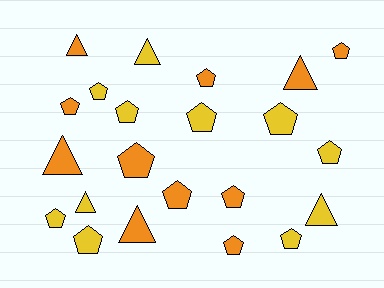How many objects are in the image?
There are 22 objects.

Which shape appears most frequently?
Pentagon, with 15 objects.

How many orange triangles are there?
There are 4 orange triangles.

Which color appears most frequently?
Yellow, with 11 objects.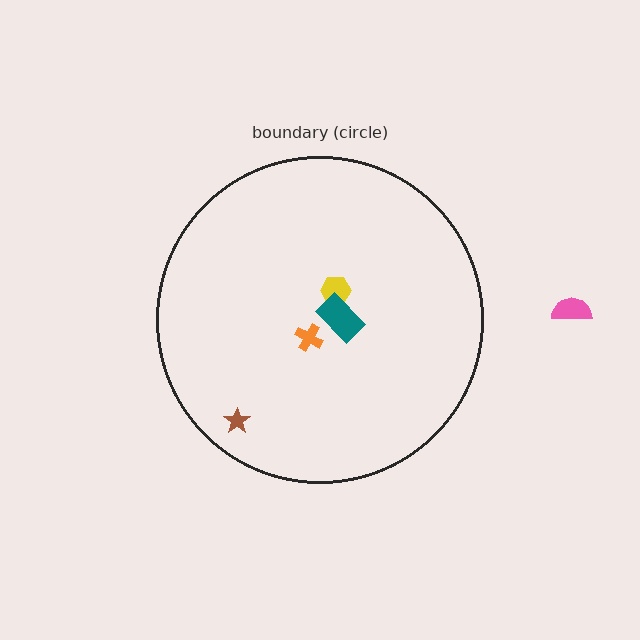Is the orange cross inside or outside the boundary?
Inside.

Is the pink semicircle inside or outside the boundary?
Outside.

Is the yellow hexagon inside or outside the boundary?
Inside.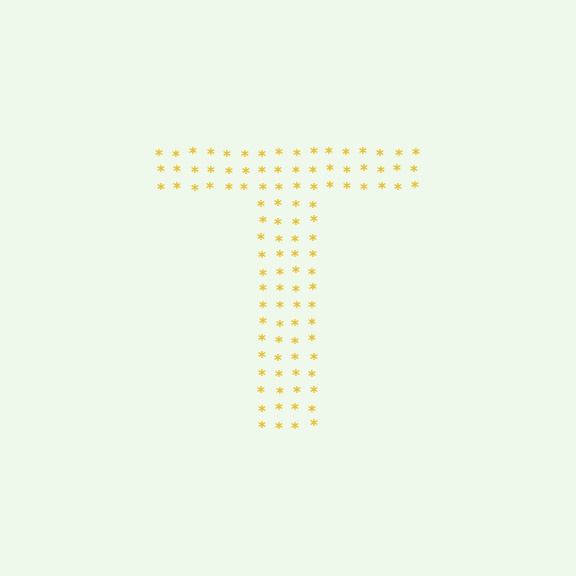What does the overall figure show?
The overall figure shows the letter T.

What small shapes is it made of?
It is made of small asterisks.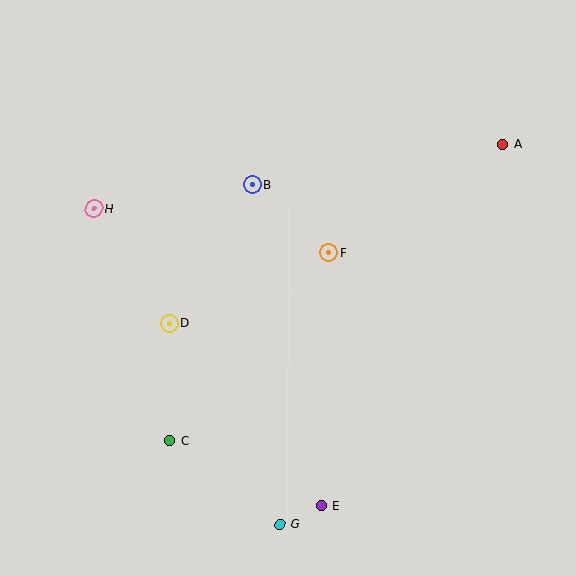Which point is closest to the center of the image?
Point F at (329, 253) is closest to the center.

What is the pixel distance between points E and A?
The distance between E and A is 405 pixels.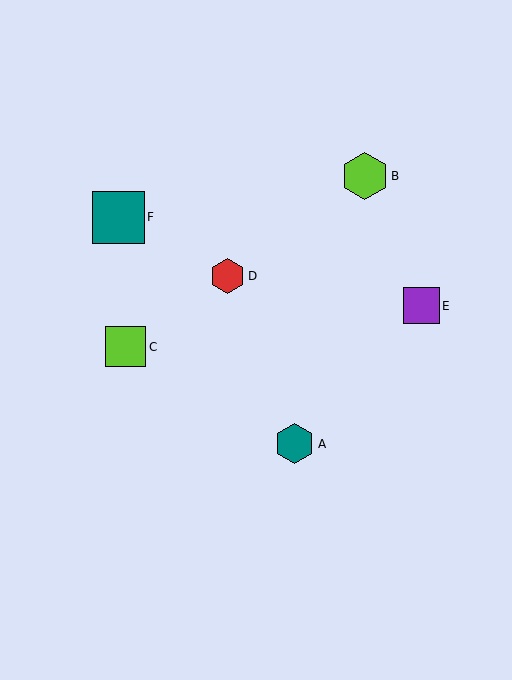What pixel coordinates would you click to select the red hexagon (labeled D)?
Click at (227, 276) to select the red hexagon D.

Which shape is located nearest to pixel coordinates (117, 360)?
The lime square (labeled C) at (126, 347) is nearest to that location.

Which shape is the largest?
The teal square (labeled F) is the largest.